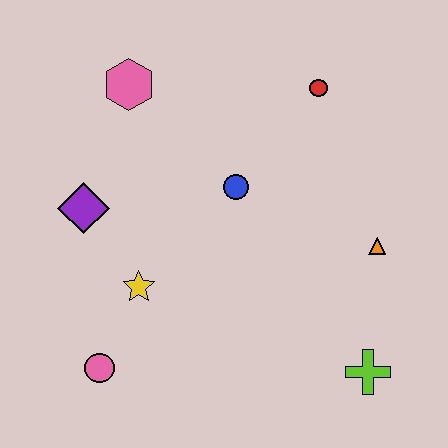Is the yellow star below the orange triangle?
Yes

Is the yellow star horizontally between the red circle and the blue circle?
No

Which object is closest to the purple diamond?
The yellow star is closest to the purple diamond.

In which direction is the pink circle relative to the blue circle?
The pink circle is below the blue circle.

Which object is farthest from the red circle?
The pink circle is farthest from the red circle.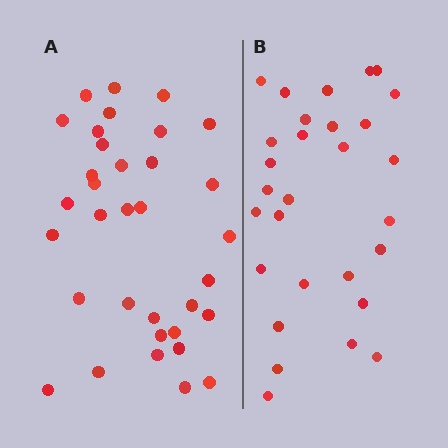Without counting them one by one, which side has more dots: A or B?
Region A (the left region) has more dots.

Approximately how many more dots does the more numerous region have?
Region A has about 5 more dots than region B.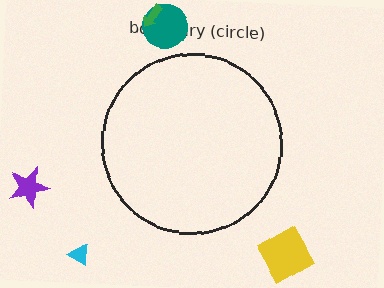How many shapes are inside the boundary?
0 inside, 5 outside.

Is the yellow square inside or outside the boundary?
Outside.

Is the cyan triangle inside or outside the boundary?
Outside.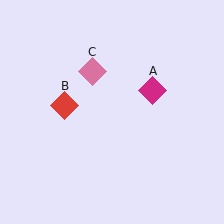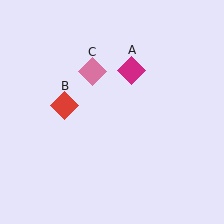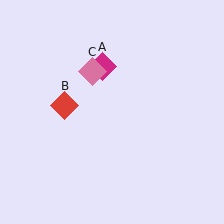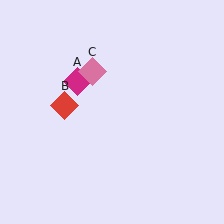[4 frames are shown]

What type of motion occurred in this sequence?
The magenta diamond (object A) rotated counterclockwise around the center of the scene.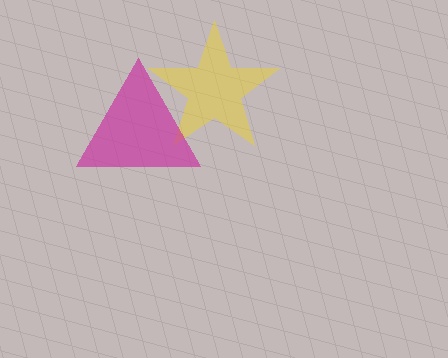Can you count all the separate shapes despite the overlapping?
Yes, there are 2 separate shapes.